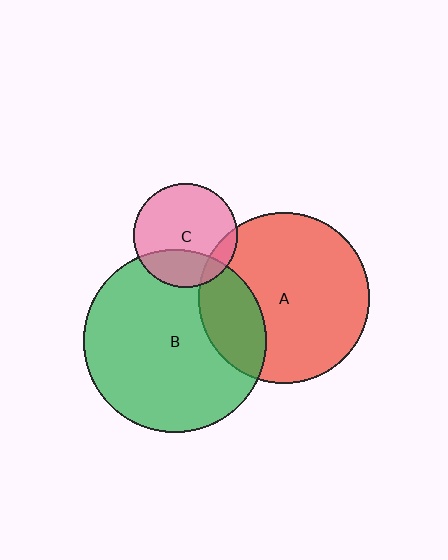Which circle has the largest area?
Circle B (green).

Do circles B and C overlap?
Yes.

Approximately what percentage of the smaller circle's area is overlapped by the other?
Approximately 30%.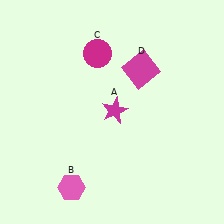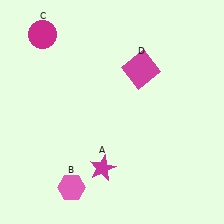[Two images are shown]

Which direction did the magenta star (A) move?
The magenta star (A) moved down.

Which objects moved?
The objects that moved are: the magenta star (A), the magenta circle (C).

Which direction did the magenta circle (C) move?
The magenta circle (C) moved left.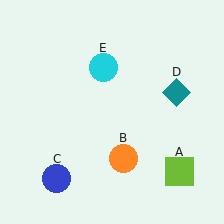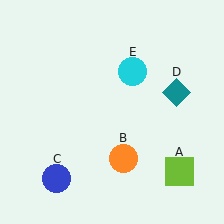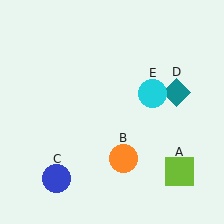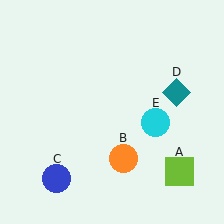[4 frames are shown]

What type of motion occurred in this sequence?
The cyan circle (object E) rotated clockwise around the center of the scene.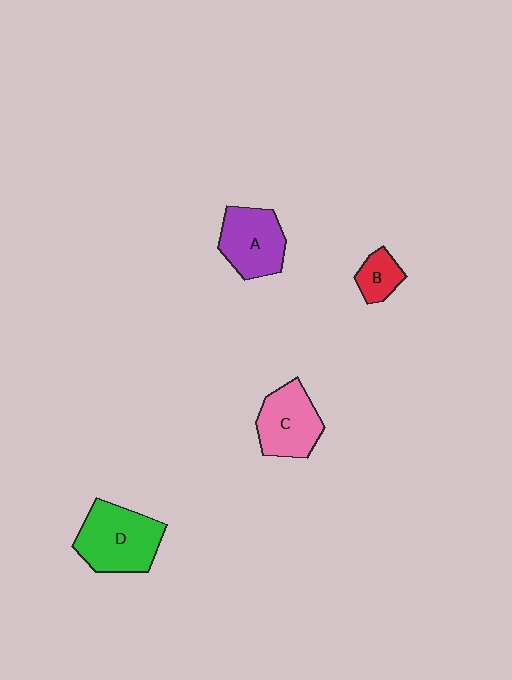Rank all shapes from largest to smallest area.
From largest to smallest: D (green), A (purple), C (pink), B (red).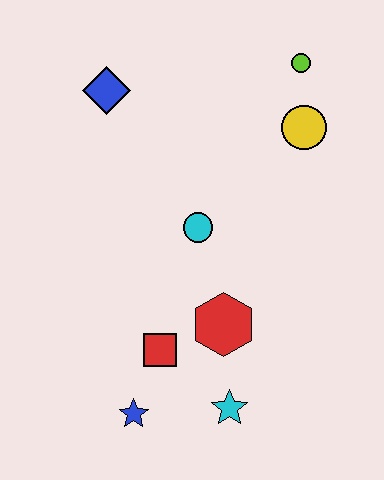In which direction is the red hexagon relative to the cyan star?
The red hexagon is above the cyan star.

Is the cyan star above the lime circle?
No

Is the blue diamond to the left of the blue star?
Yes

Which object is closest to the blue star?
The red square is closest to the blue star.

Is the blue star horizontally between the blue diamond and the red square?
Yes